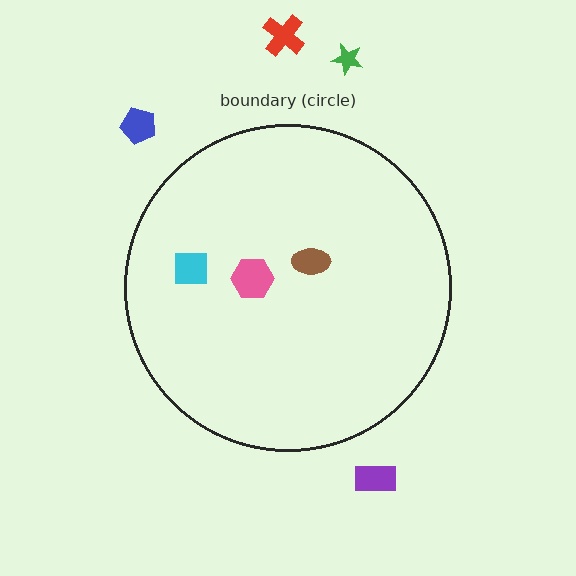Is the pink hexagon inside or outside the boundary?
Inside.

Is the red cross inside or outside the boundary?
Outside.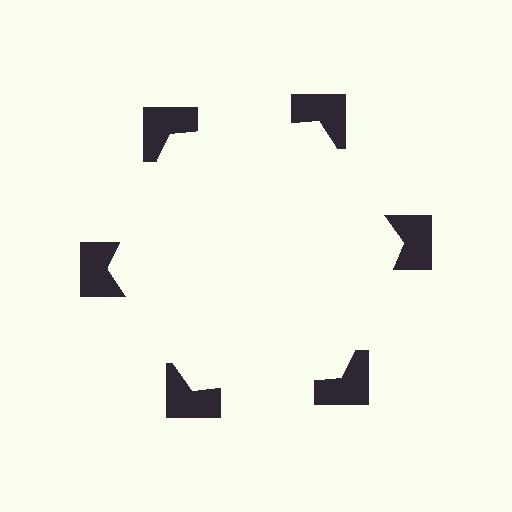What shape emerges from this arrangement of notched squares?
An illusory hexagon — its edges are inferred from the aligned wedge cuts in the notched squares, not physically drawn.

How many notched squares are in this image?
There are 6 — one at each vertex of the illusory hexagon.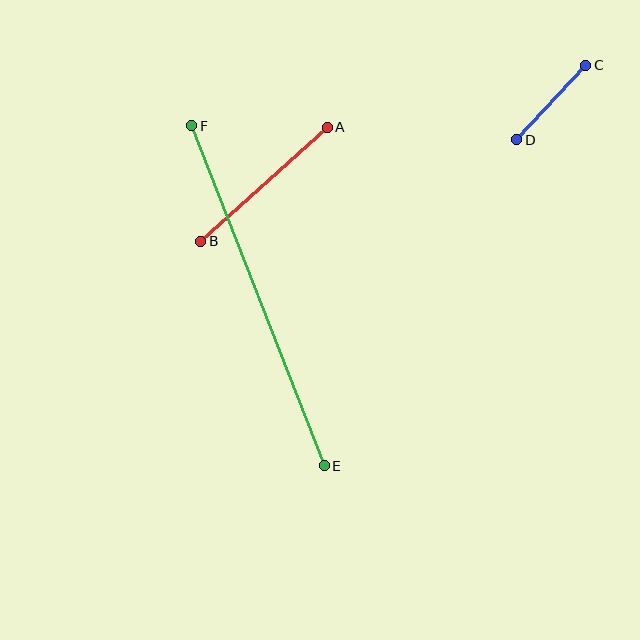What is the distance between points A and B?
The distance is approximately 170 pixels.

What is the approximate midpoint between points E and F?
The midpoint is at approximately (258, 296) pixels.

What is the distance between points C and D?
The distance is approximately 101 pixels.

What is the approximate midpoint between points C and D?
The midpoint is at approximately (551, 102) pixels.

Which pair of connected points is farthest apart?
Points E and F are farthest apart.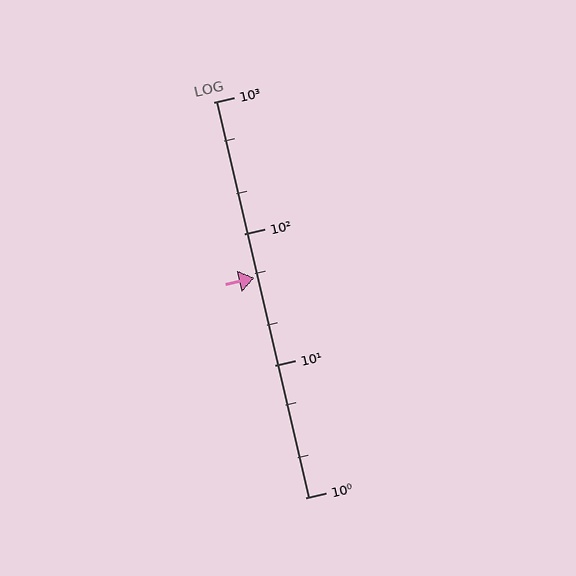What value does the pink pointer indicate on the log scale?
The pointer indicates approximately 46.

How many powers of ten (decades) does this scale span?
The scale spans 3 decades, from 1 to 1000.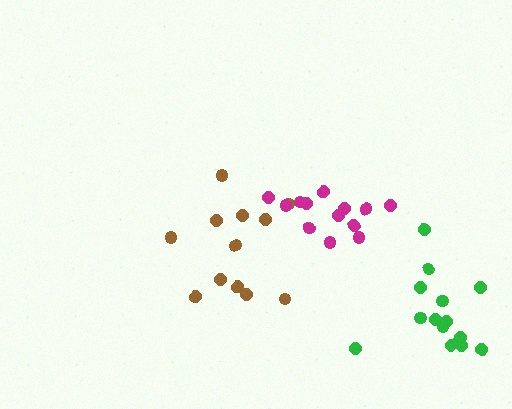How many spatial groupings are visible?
There are 3 spatial groupings.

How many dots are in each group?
Group 1: 12 dots, Group 2: 14 dots, Group 3: 13 dots (39 total).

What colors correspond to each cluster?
The clusters are colored: brown, green, magenta.